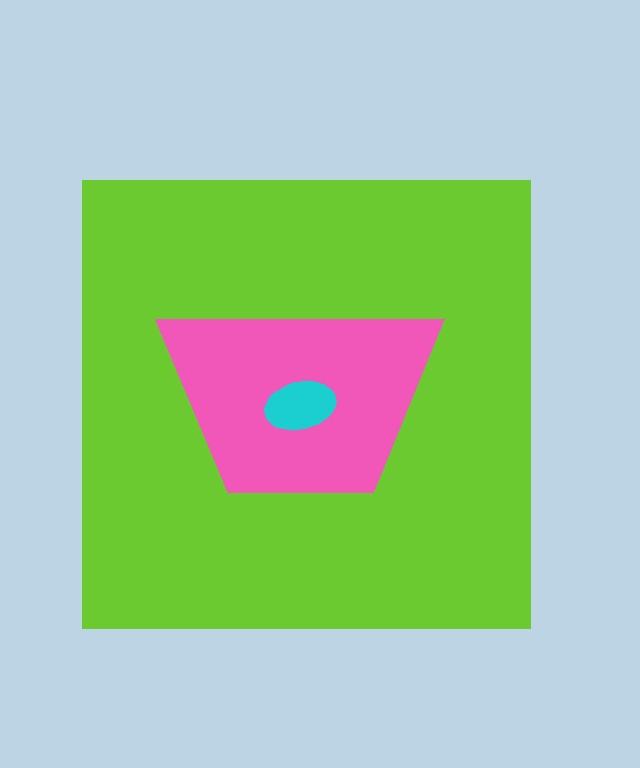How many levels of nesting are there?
3.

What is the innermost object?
The cyan ellipse.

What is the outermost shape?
The lime square.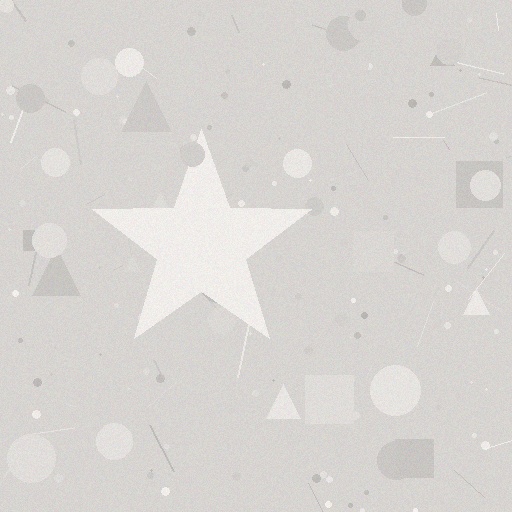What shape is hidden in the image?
A star is hidden in the image.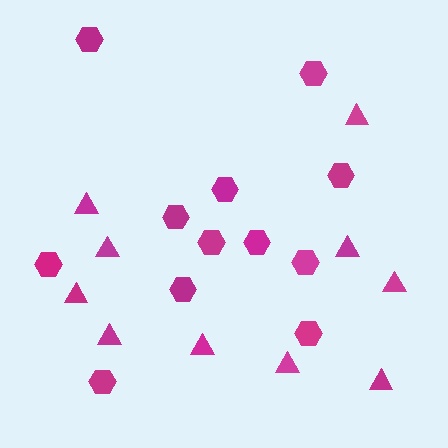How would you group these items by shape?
There are 2 groups: one group of hexagons (12) and one group of triangles (10).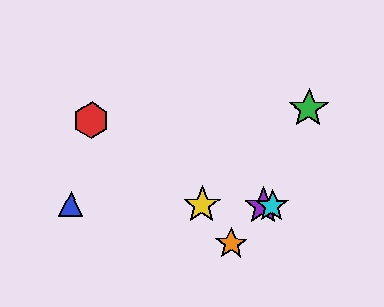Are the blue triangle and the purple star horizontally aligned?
Yes, both are at y≈204.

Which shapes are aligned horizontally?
The blue triangle, the yellow star, the purple star, the cyan star are aligned horizontally.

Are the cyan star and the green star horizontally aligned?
No, the cyan star is at y≈206 and the green star is at y≈109.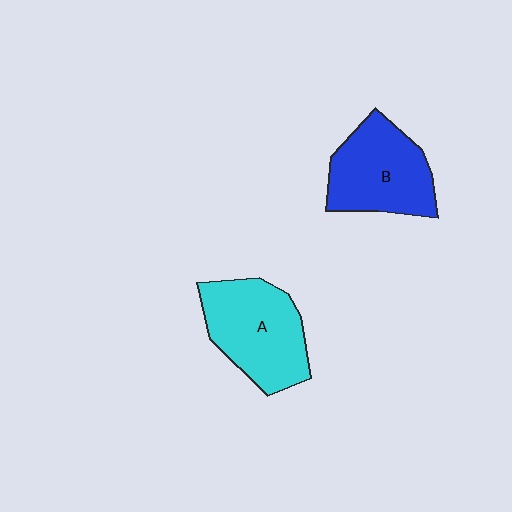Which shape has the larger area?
Shape A (cyan).